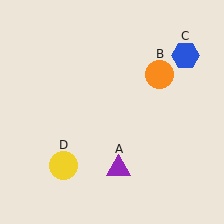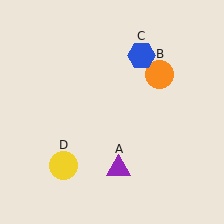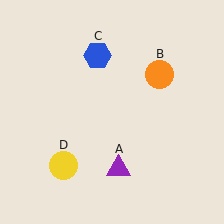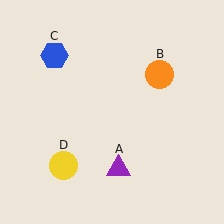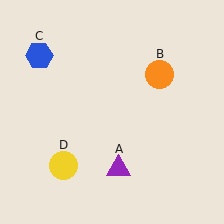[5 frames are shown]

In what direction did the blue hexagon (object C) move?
The blue hexagon (object C) moved left.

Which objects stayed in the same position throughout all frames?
Purple triangle (object A) and orange circle (object B) and yellow circle (object D) remained stationary.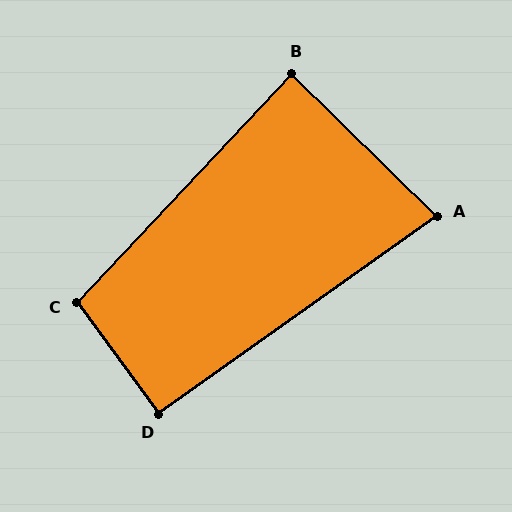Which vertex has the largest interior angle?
C, at approximately 100 degrees.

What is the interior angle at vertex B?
Approximately 89 degrees (approximately right).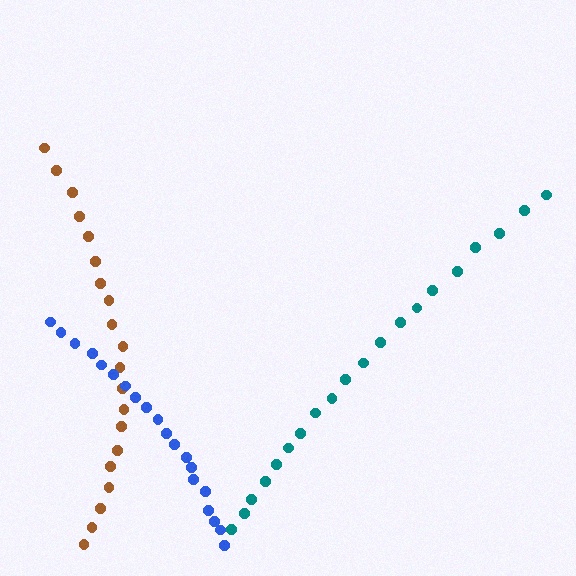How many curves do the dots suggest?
There are 3 distinct paths.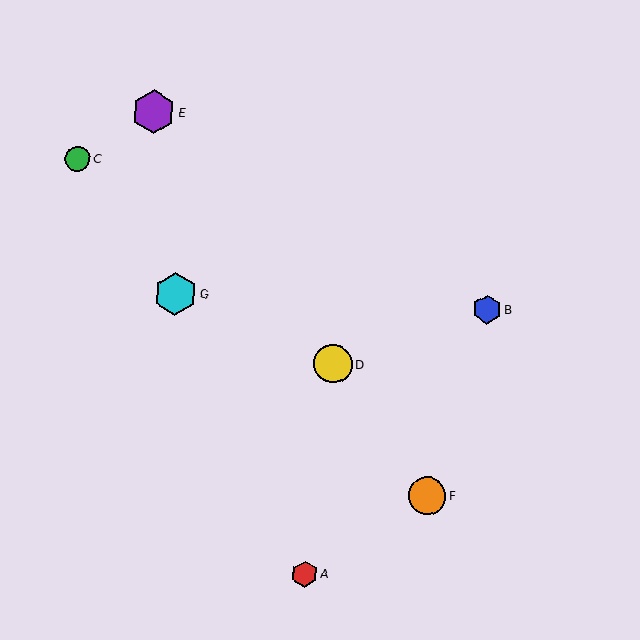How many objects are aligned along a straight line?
3 objects (D, E, F) are aligned along a straight line.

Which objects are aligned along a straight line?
Objects D, E, F are aligned along a straight line.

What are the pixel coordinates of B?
Object B is at (487, 309).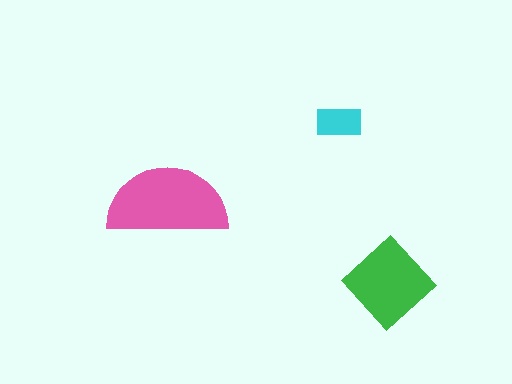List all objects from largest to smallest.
The pink semicircle, the green diamond, the cyan rectangle.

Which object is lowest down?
The green diamond is bottommost.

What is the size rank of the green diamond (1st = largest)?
2nd.